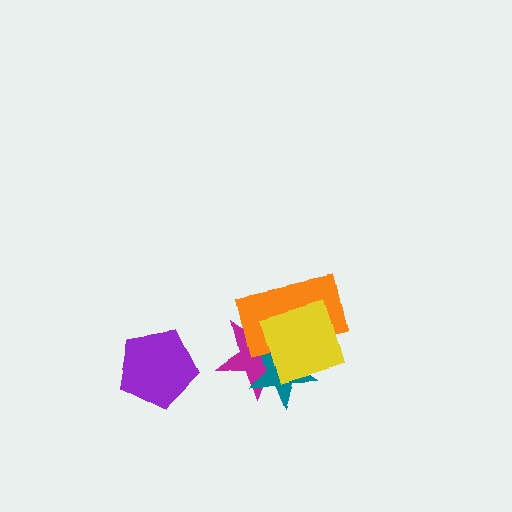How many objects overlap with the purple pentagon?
0 objects overlap with the purple pentagon.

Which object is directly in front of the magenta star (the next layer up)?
The teal star is directly in front of the magenta star.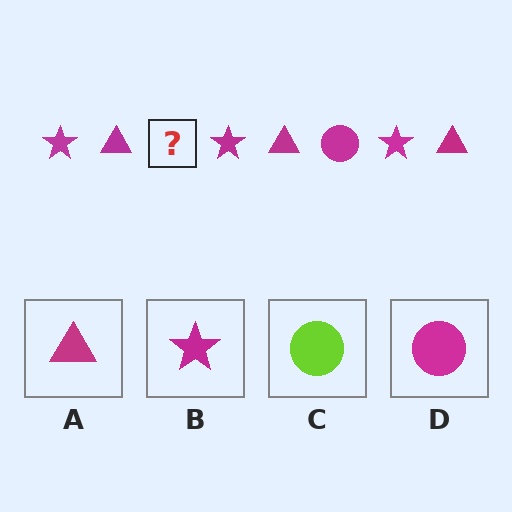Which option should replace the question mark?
Option D.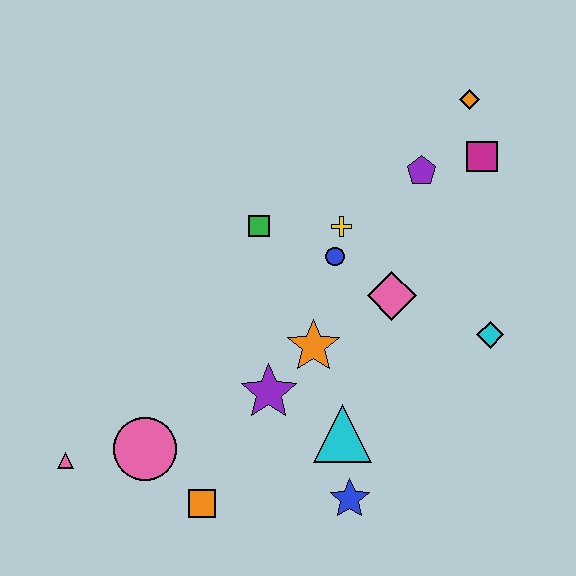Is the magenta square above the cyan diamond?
Yes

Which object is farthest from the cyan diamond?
The pink triangle is farthest from the cyan diamond.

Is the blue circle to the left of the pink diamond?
Yes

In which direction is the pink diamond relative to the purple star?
The pink diamond is to the right of the purple star.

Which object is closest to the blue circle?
The yellow cross is closest to the blue circle.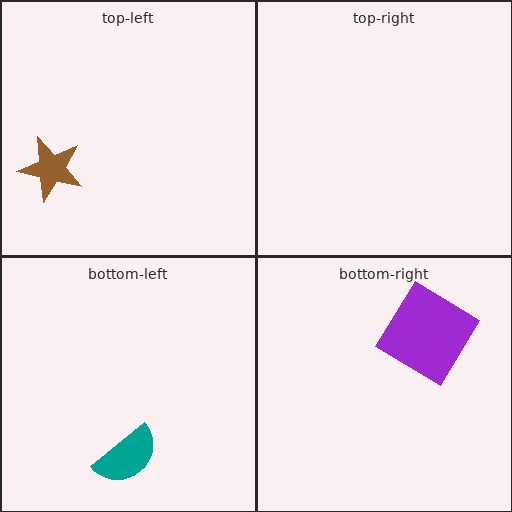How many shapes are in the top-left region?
1.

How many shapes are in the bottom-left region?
1.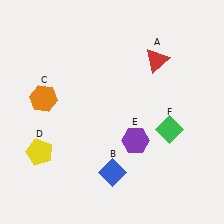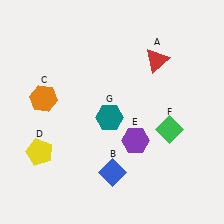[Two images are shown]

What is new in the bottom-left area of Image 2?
A teal hexagon (G) was added in the bottom-left area of Image 2.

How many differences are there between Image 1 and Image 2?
There is 1 difference between the two images.